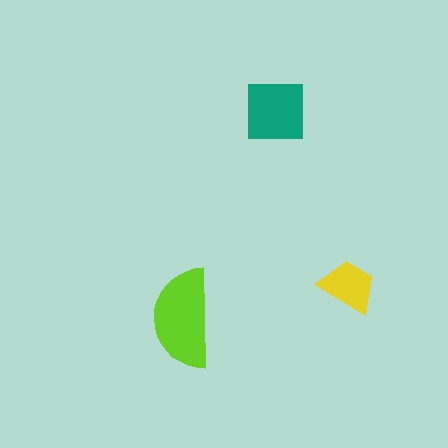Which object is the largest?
The lime semicircle.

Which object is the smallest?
The yellow trapezoid.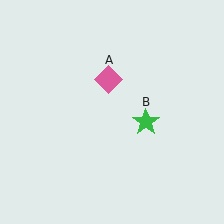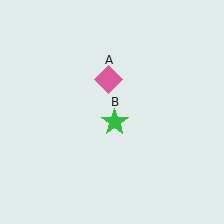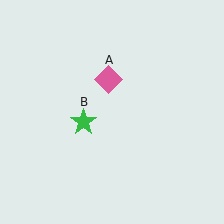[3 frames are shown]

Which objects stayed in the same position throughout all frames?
Pink diamond (object A) remained stationary.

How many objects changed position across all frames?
1 object changed position: green star (object B).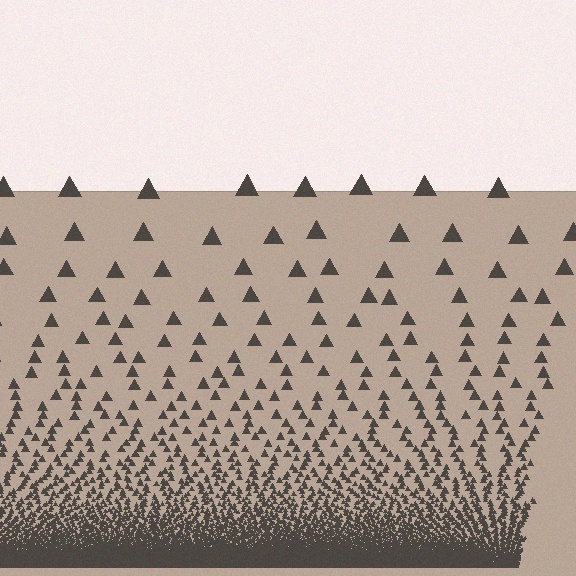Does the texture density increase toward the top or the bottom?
Density increases toward the bottom.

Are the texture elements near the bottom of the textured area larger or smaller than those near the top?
Smaller. The gradient is inverted — elements near the bottom are smaller and denser.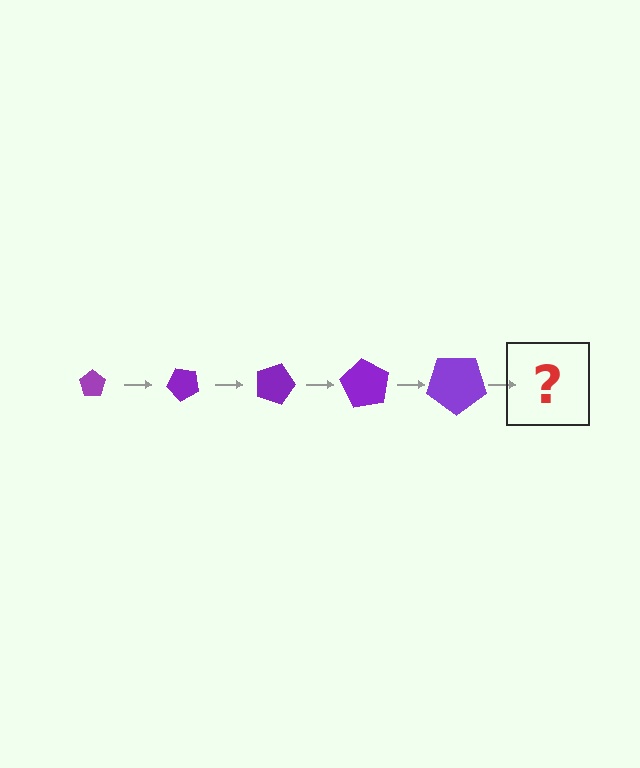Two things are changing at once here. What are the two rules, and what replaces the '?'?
The two rules are that the pentagon grows larger each step and it rotates 45 degrees each step. The '?' should be a pentagon, larger than the previous one and rotated 225 degrees from the start.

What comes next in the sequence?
The next element should be a pentagon, larger than the previous one and rotated 225 degrees from the start.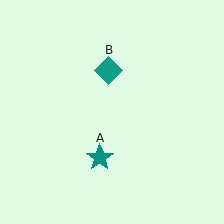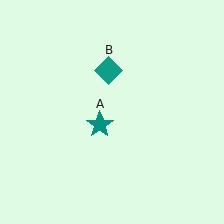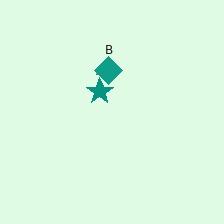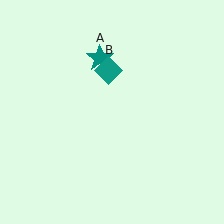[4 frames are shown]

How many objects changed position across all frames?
1 object changed position: teal star (object A).